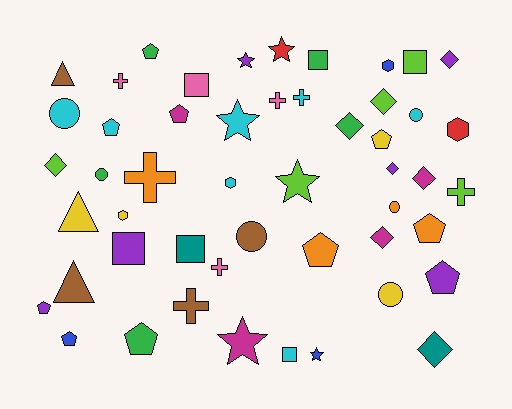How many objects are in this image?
There are 50 objects.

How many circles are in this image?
There are 6 circles.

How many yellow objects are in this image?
There are 4 yellow objects.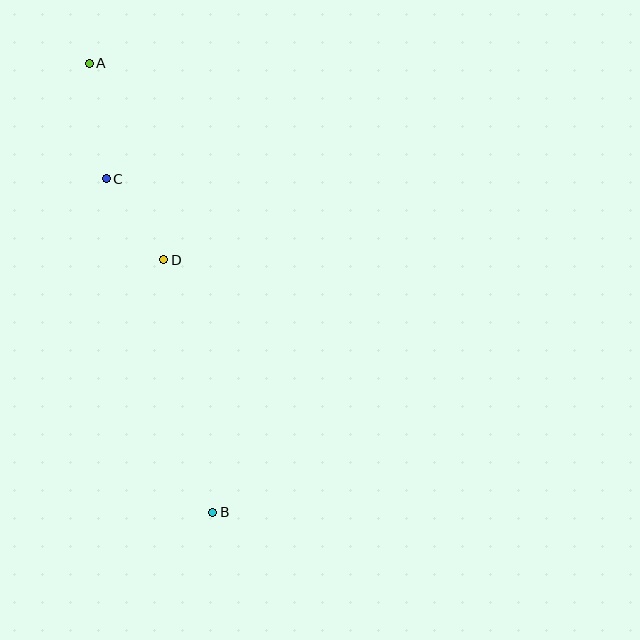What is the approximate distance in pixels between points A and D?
The distance between A and D is approximately 210 pixels.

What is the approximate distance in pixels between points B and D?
The distance between B and D is approximately 257 pixels.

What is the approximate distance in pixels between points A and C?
The distance between A and C is approximately 116 pixels.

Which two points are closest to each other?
Points C and D are closest to each other.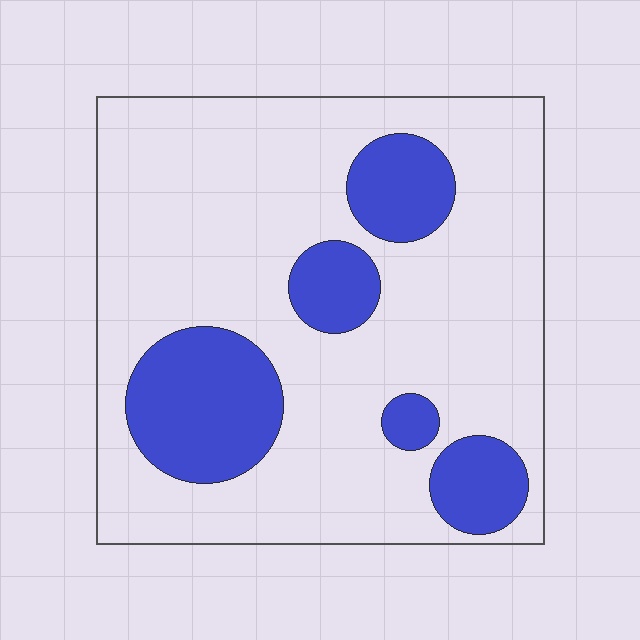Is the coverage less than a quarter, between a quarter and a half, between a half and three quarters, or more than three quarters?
Less than a quarter.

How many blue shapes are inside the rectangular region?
5.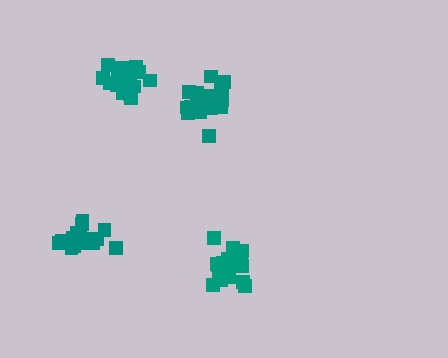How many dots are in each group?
Group 1: 16 dots, Group 2: 19 dots, Group 3: 18 dots, Group 4: 21 dots (74 total).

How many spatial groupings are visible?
There are 4 spatial groupings.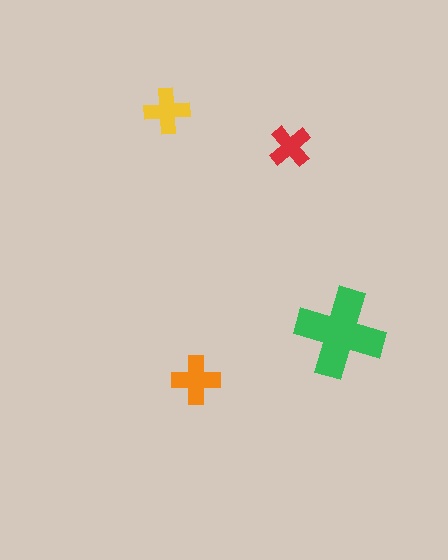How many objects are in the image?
There are 4 objects in the image.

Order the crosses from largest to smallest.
the green one, the orange one, the yellow one, the red one.